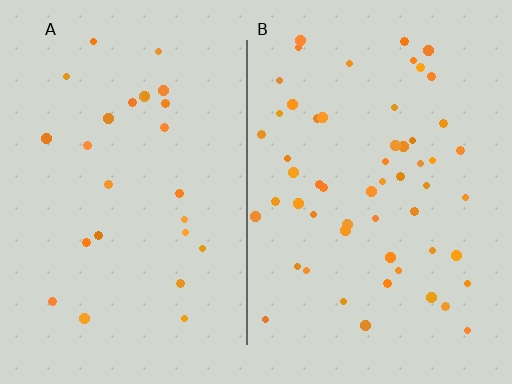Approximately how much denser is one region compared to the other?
Approximately 2.1× — region B over region A.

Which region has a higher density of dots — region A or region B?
B (the right).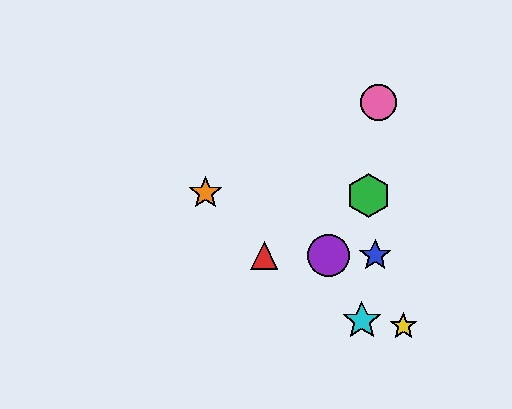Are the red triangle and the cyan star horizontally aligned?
No, the red triangle is at y≈256 and the cyan star is at y≈321.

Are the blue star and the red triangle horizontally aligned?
Yes, both are at y≈256.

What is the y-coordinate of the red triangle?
The red triangle is at y≈256.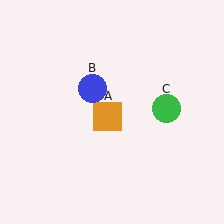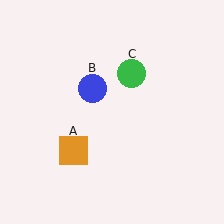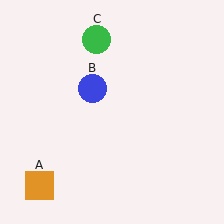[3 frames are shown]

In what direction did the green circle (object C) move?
The green circle (object C) moved up and to the left.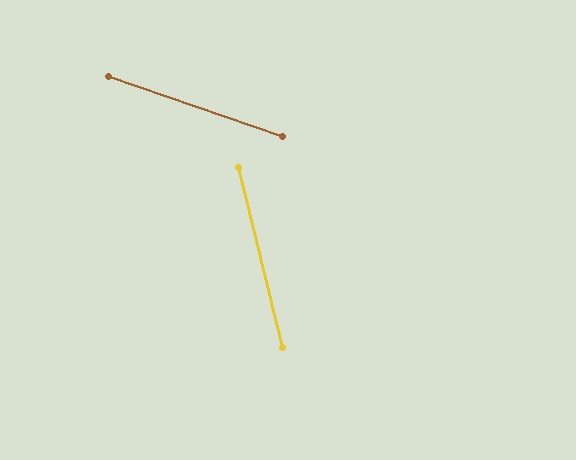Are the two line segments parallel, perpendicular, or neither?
Neither parallel nor perpendicular — they differ by about 57°.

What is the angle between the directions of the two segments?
Approximately 57 degrees.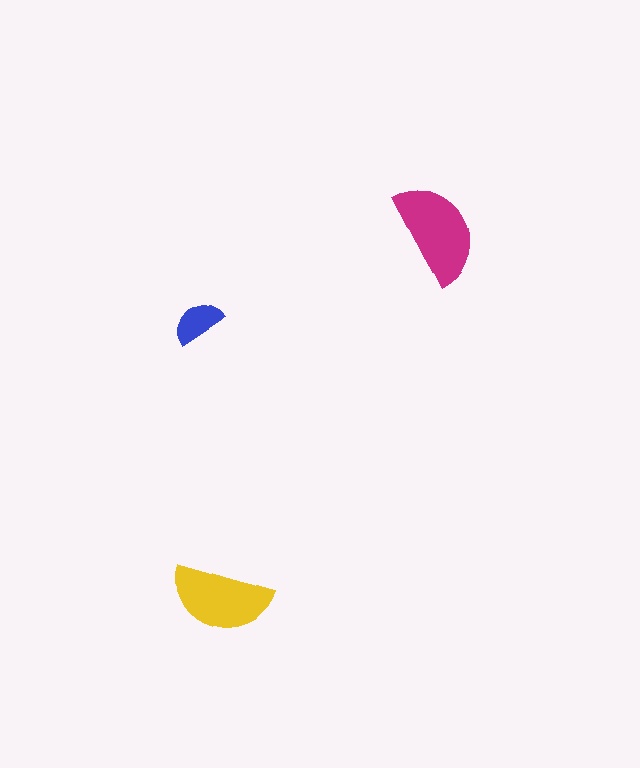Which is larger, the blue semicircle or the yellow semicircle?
The yellow one.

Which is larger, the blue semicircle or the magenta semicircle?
The magenta one.